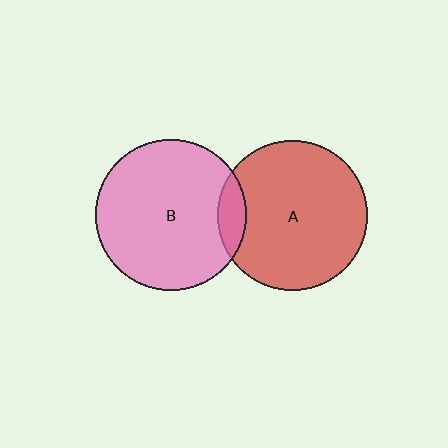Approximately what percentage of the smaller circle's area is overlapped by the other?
Approximately 10%.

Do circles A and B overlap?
Yes.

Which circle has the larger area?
Circle B (pink).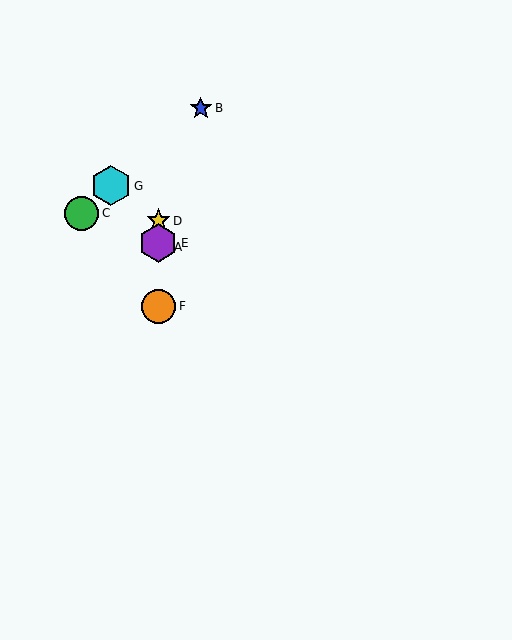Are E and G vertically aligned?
No, E is at x≈158 and G is at x≈111.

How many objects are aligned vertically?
4 objects (A, D, E, F) are aligned vertically.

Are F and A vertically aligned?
Yes, both are at x≈158.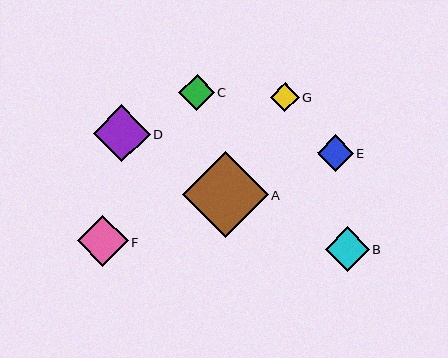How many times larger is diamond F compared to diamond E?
Diamond F is approximately 1.4 times the size of diamond E.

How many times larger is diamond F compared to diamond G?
Diamond F is approximately 1.8 times the size of diamond G.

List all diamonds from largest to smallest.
From largest to smallest: A, D, F, B, E, C, G.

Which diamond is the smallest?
Diamond G is the smallest with a size of approximately 29 pixels.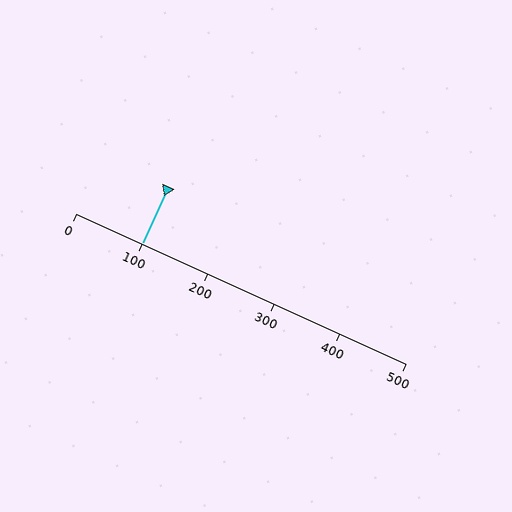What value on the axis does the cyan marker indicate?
The marker indicates approximately 100.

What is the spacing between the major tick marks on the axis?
The major ticks are spaced 100 apart.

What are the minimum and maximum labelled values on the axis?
The axis runs from 0 to 500.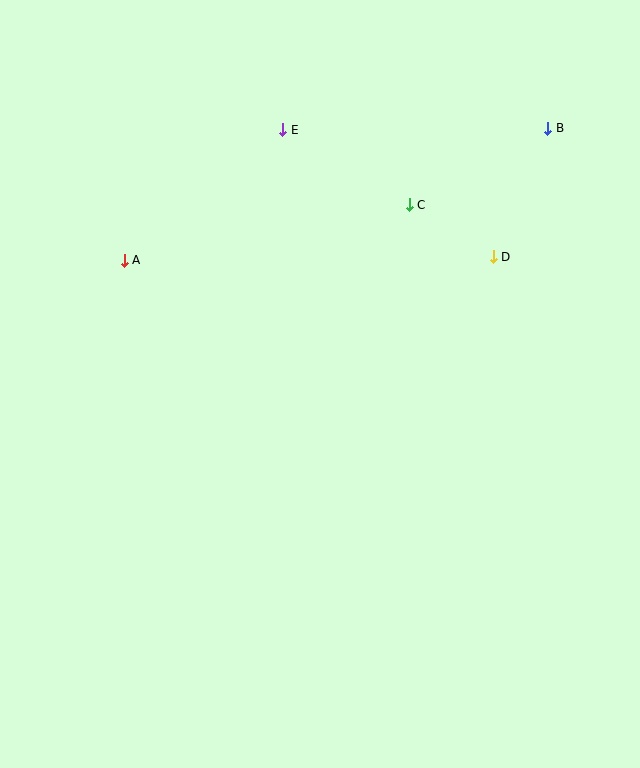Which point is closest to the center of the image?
Point C at (409, 205) is closest to the center.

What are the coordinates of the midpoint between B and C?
The midpoint between B and C is at (478, 167).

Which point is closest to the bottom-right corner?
Point D is closest to the bottom-right corner.